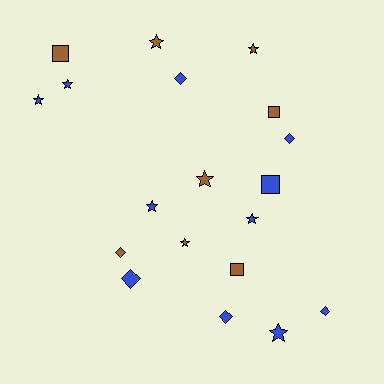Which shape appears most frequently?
Star, with 9 objects.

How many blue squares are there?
There is 1 blue square.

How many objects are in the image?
There are 19 objects.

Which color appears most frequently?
Blue, with 11 objects.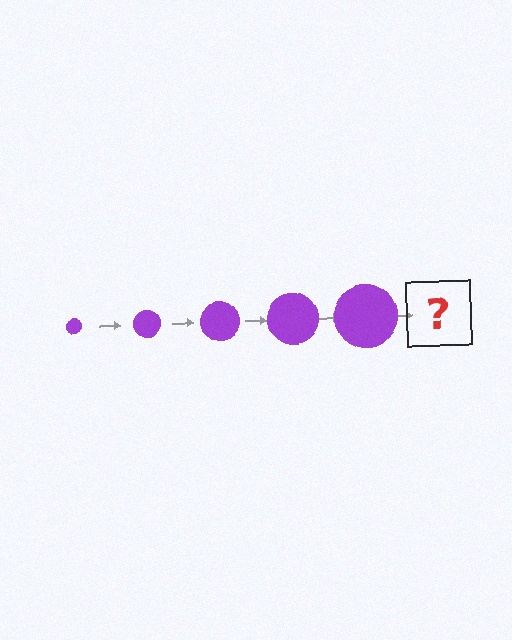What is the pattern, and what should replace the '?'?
The pattern is that the circle gets progressively larger each step. The '?' should be a purple circle, larger than the previous one.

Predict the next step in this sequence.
The next step is a purple circle, larger than the previous one.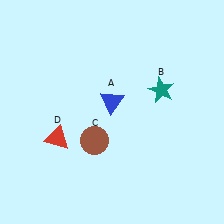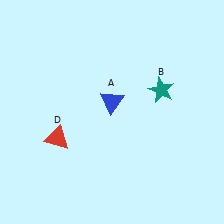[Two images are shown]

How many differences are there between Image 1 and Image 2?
There is 1 difference between the two images.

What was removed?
The brown circle (C) was removed in Image 2.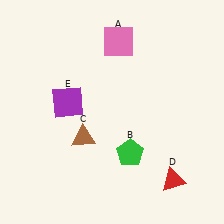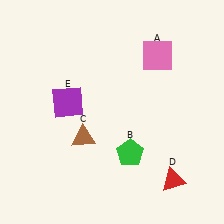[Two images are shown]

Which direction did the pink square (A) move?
The pink square (A) moved right.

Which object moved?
The pink square (A) moved right.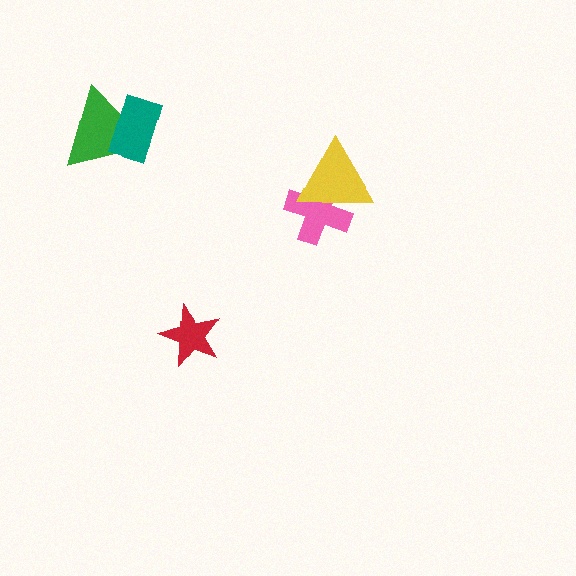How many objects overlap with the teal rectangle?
1 object overlaps with the teal rectangle.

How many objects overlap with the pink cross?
1 object overlaps with the pink cross.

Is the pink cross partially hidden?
Yes, it is partially covered by another shape.